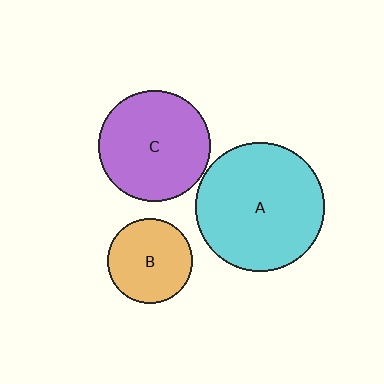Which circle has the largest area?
Circle A (cyan).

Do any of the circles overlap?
No, none of the circles overlap.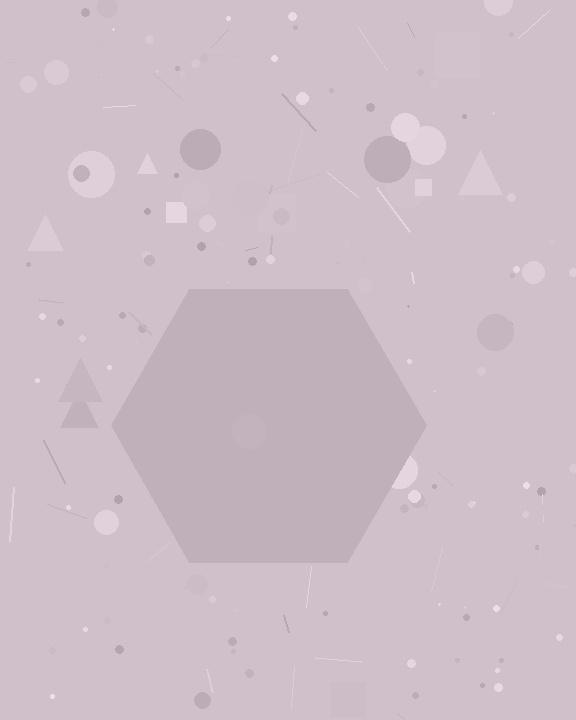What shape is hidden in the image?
A hexagon is hidden in the image.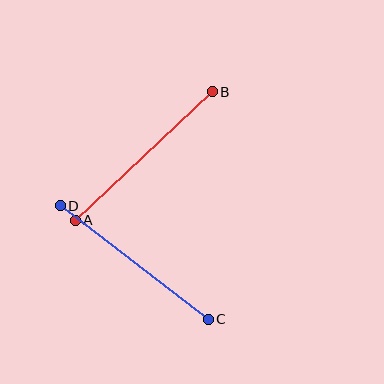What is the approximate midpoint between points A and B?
The midpoint is at approximately (144, 156) pixels.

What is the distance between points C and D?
The distance is approximately 187 pixels.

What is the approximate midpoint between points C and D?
The midpoint is at approximately (134, 263) pixels.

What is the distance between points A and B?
The distance is approximately 188 pixels.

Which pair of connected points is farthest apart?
Points A and B are farthest apart.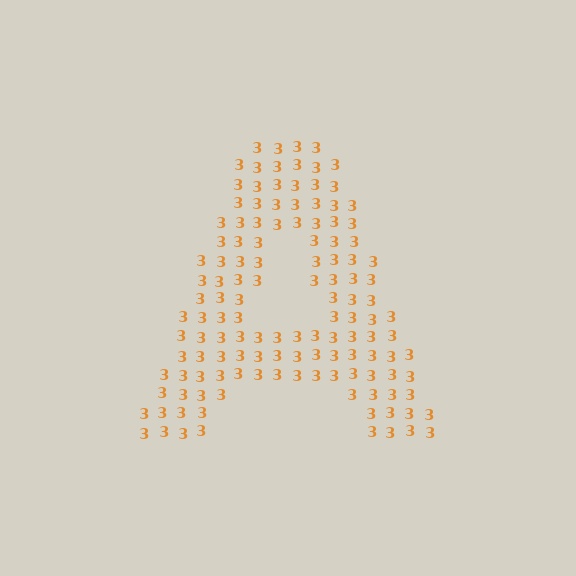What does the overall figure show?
The overall figure shows the letter A.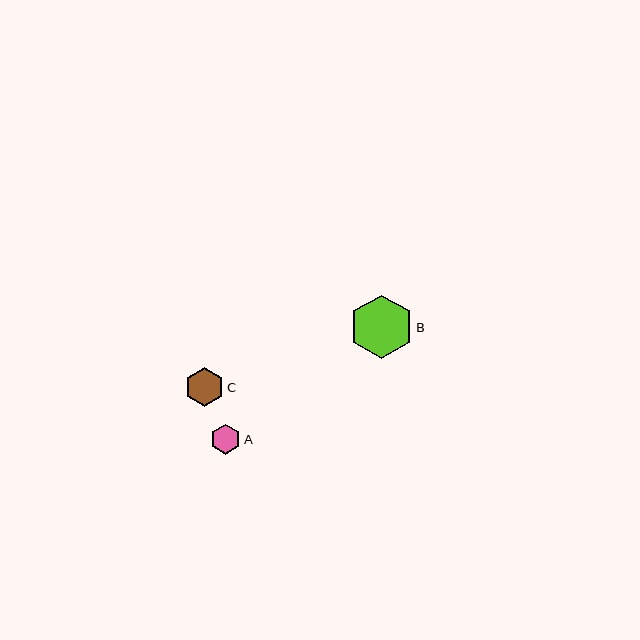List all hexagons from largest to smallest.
From largest to smallest: B, C, A.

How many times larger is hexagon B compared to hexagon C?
Hexagon B is approximately 1.6 times the size of hexagon C.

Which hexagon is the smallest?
Hexagon A is the smallest with a size of approximately 30 pixels.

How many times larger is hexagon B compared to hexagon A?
Hexagon B is approximately 2.1 times the size of hexagon A.